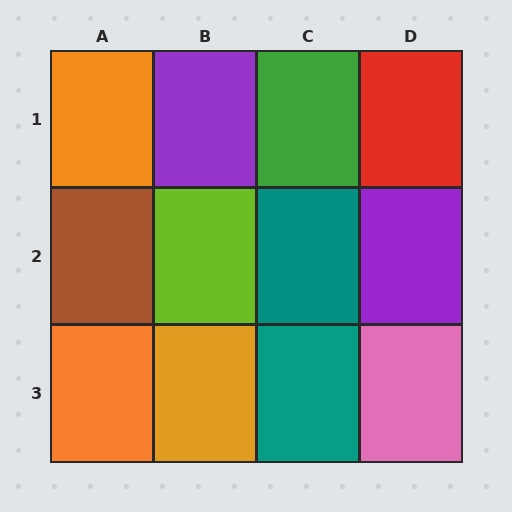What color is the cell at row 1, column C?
Green.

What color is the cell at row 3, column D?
Pink.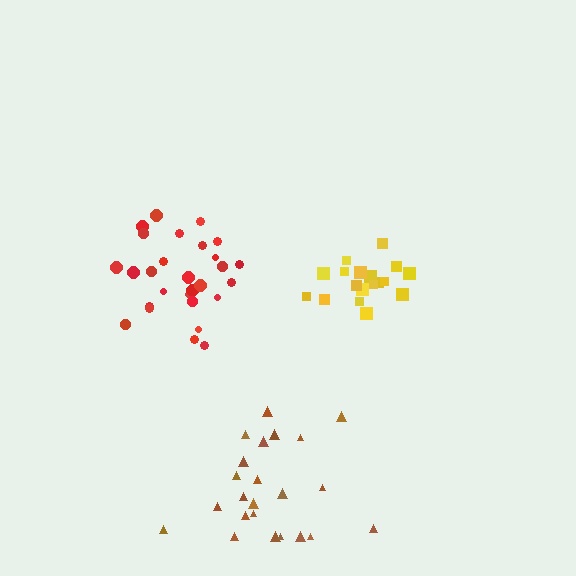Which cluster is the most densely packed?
Yellow.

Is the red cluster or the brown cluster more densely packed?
Red.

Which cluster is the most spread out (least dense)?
Brown.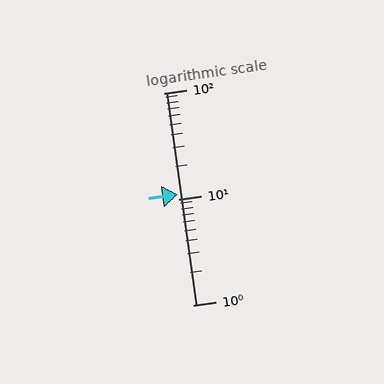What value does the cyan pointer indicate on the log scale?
The pointer indicates approximately 11.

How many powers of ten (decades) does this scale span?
The scale spans 2 decades, from 1 to 100.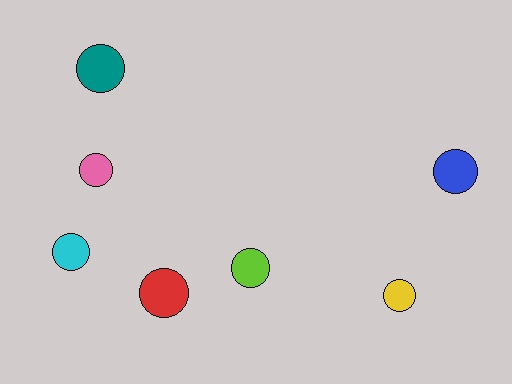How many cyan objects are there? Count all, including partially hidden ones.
There is 1 cyan object.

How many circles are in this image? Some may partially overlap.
There are 7 circles.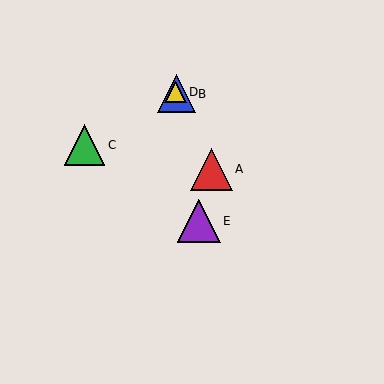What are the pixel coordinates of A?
Object A is at (211, 169).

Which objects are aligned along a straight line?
Objects A, B, D are aligned along a straight line.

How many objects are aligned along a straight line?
3 objects (A, B, D) are aligned along a straight line.